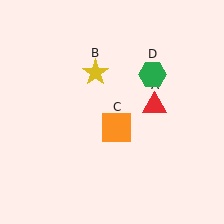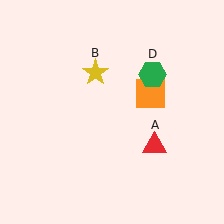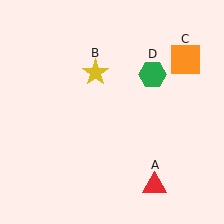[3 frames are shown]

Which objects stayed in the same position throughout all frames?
Yellow star (object B) and green hexagon (object D) remained stationary.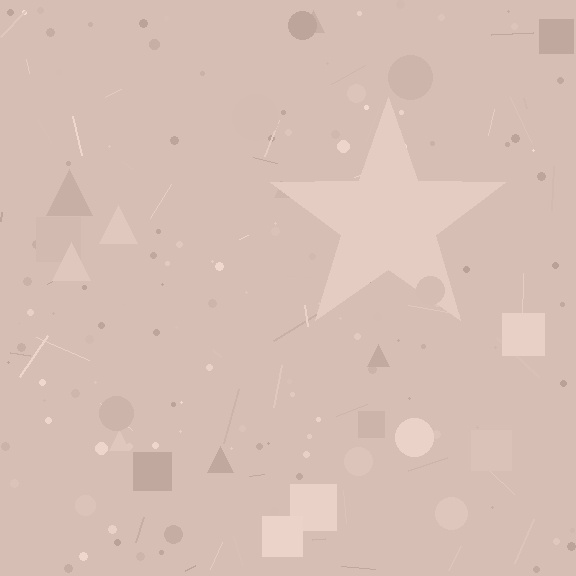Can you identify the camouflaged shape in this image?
The camouflaged shape is a star.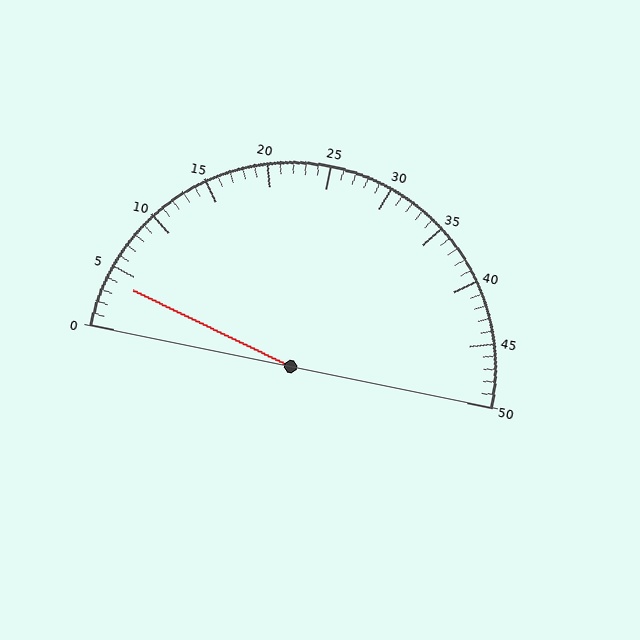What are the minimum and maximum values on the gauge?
The gauge ranges from 0 to 50.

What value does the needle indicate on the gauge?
The needle indicates approximately 4.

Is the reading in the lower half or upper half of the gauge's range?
The reading is in the lower half of the range (0 to 50).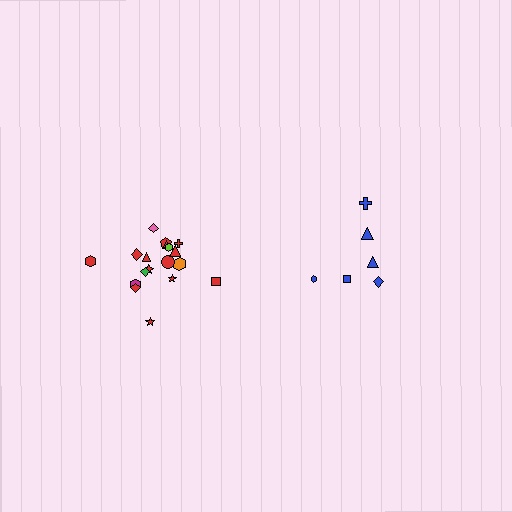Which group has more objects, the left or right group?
The left group.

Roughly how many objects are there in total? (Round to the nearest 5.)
Roughly 25 objects in total.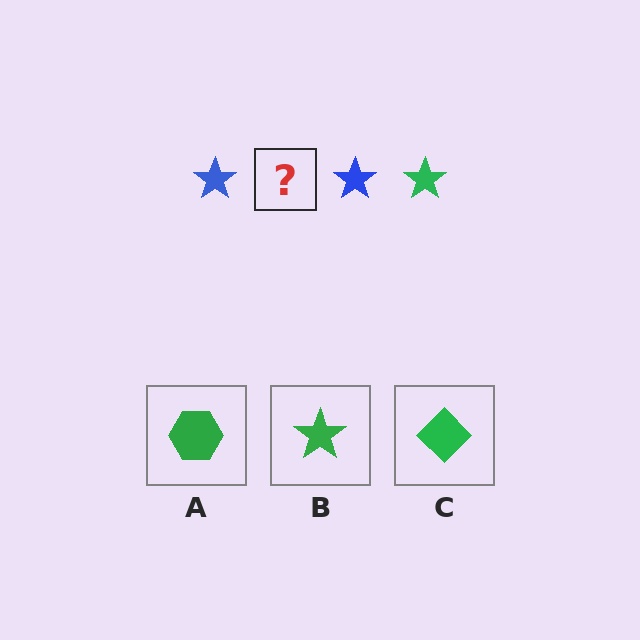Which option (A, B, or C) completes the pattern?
B.